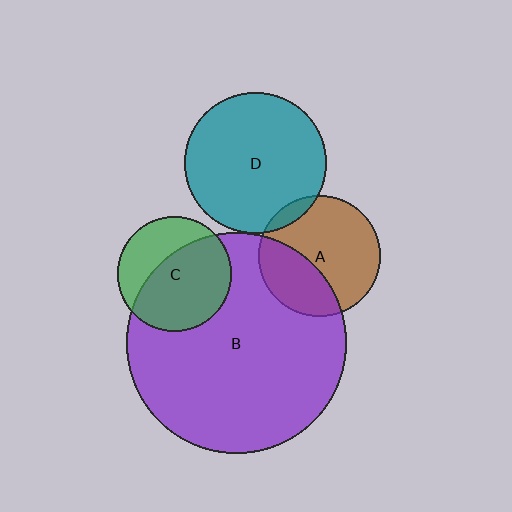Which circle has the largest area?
Circle B (purple).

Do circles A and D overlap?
Yes.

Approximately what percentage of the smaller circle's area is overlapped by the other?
Approximately 5%.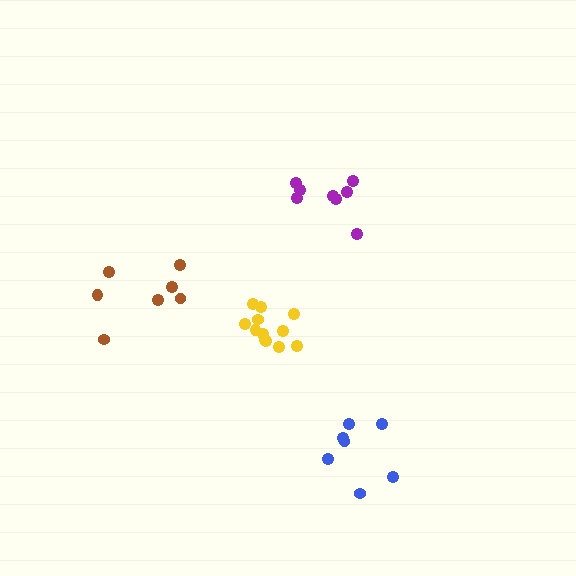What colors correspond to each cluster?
The clusters are colored: blue, brown, yellow, purple.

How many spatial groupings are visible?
There are 4 spatial groupings.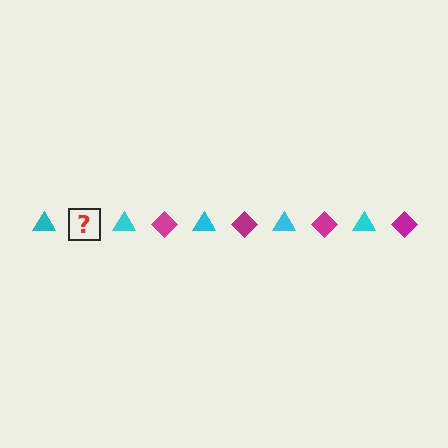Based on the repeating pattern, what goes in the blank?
The blank should be a magenta diamond.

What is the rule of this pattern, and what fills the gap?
The rule is that the pattern alternates between cyan triangle and magenta diamond. The gap should be filled with a magenta diamond.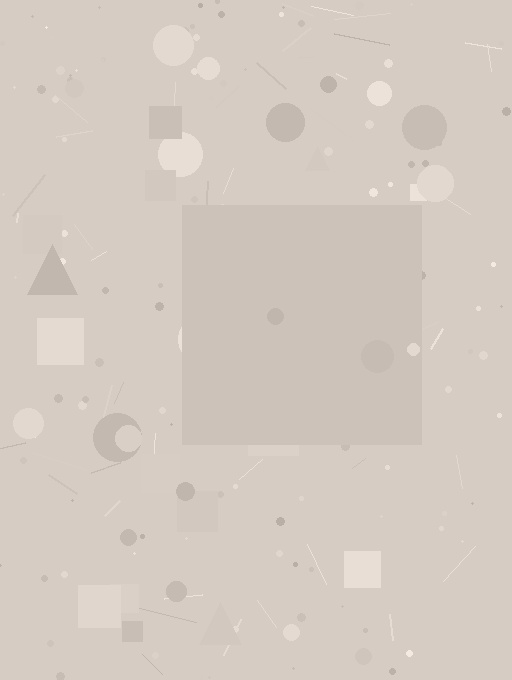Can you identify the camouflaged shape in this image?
The camouflaged shape is a square.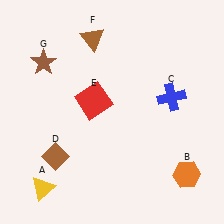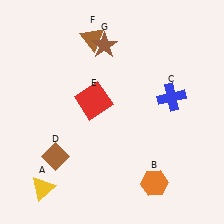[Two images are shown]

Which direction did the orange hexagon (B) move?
The orange hexagon (B) moved left.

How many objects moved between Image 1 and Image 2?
2 objects moved between the two images.